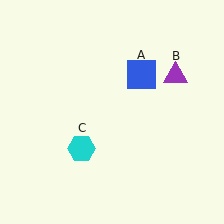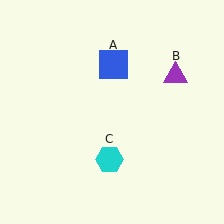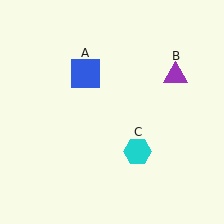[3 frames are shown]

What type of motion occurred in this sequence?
The blue square (object A), cyan hexagon (object C) rotated counterclockwise around the center of the scene.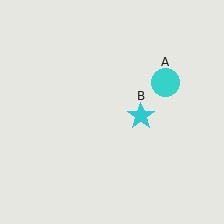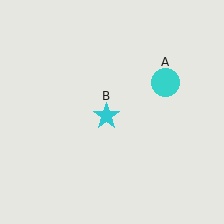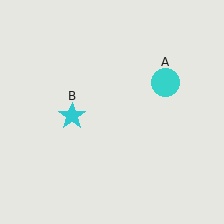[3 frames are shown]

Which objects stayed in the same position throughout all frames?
Cyan circle (object A) remained stationary.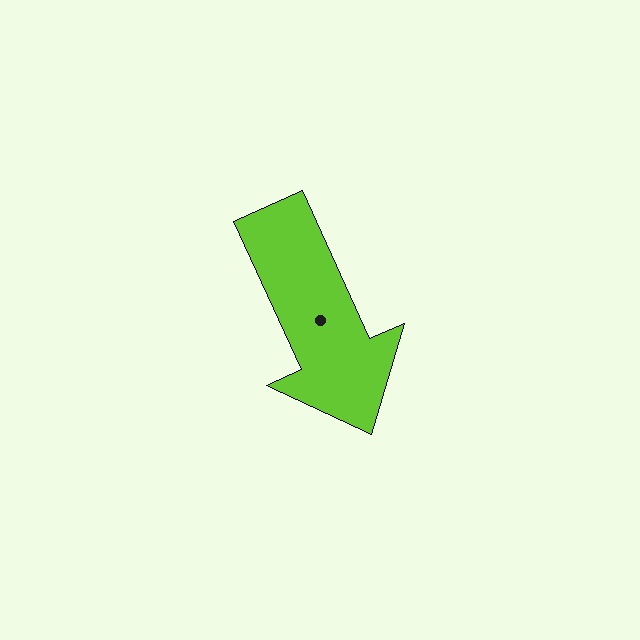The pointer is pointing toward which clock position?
Roughly 5 o'clock.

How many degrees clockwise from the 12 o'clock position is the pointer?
Approximately 156 degrees.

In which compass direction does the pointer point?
Southeast.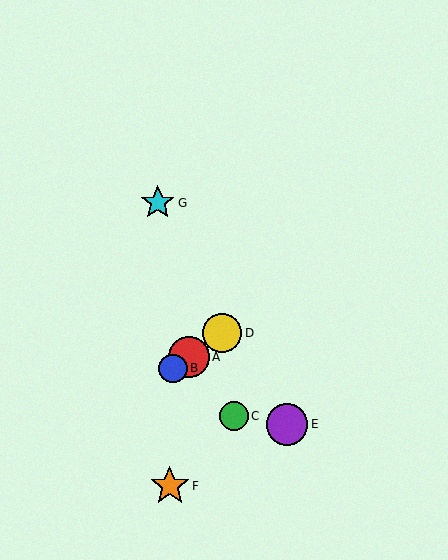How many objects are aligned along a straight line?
3 objects (A, B, D) are aligned along a straight line.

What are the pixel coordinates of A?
Object A is at (189, 357).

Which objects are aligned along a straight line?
Objects A, B, D are aligned along a straight line.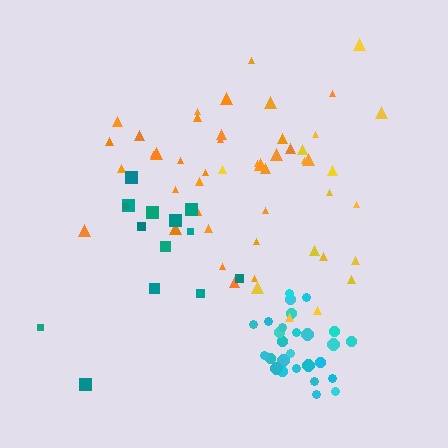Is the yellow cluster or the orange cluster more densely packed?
Orange.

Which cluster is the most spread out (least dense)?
Yellow.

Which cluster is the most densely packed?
Cyan.